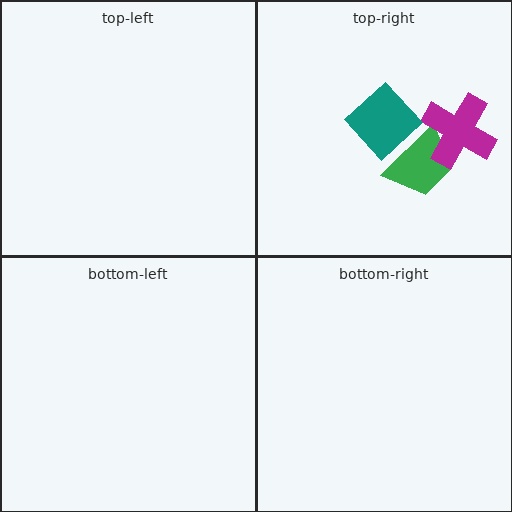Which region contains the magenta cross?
The top-right region.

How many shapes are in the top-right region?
3.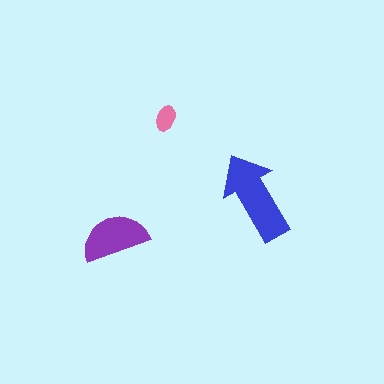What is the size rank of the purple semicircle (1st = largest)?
2nd.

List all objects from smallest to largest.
The pink ellipse, the purple semicircle, the blue arrow.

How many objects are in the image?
There are 3 objects in the image.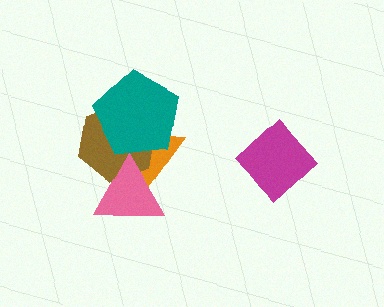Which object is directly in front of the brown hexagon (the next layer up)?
The teal pentagon is directly in front of the brown hexagon.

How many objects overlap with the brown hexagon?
3 objects overlap with the brown hexagon.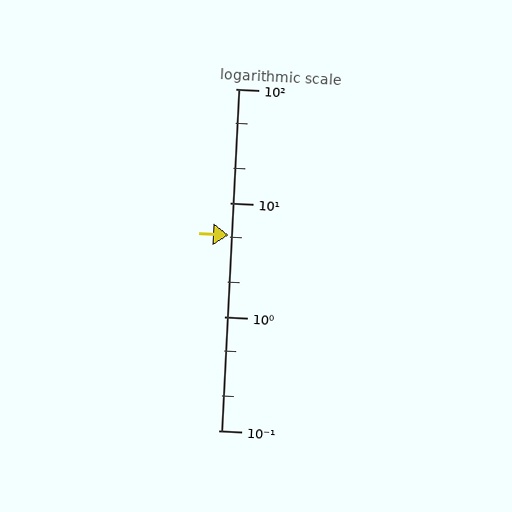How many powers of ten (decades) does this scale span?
The scale spans 3 decades, from 0.1 to 100.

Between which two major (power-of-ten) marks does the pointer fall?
The pointer is between 1 and 10.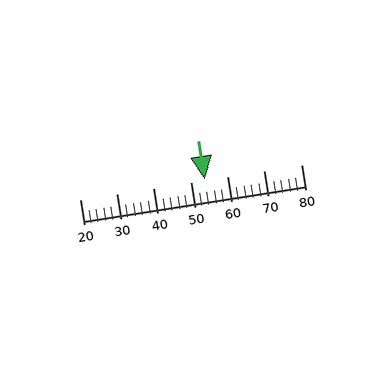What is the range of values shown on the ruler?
The ruler shows values from 20 to 80.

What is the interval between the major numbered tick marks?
The major tick marks are spaced 10 units apart.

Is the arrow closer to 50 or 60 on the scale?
The arrow is closer to 50.